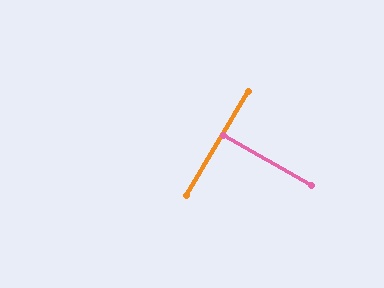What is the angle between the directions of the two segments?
Approximately 89 degrees.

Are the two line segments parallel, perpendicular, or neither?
Perpendicular — they meet at approximately 89°.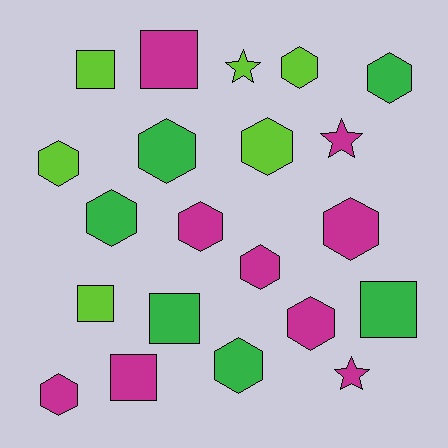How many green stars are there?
There are no green stars.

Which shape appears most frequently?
Hexagon, with 12 objects.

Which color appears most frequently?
Magenta, with 9 objects.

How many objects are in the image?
There are 21 objects.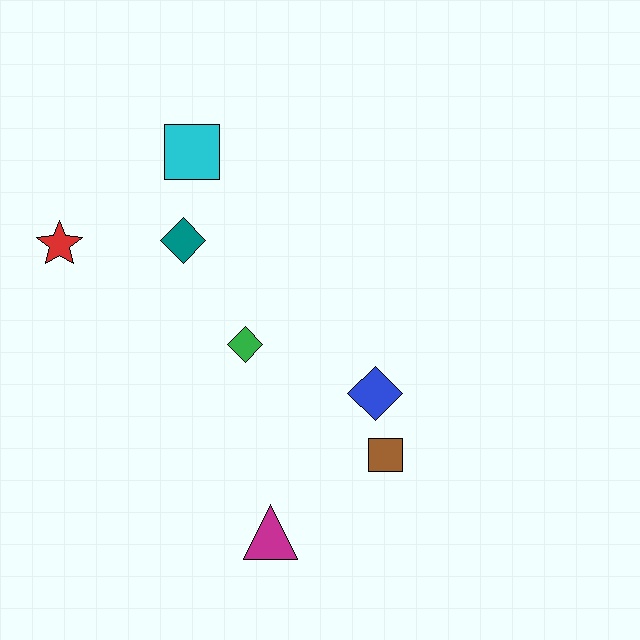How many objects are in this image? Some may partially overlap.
There are 7 objects.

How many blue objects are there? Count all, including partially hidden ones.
There is 1 blue object.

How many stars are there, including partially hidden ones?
There is 1 star.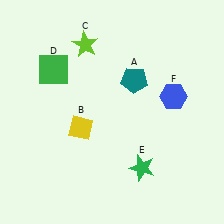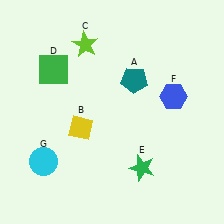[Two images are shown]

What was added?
A cyan circle (G) was added in Image 2.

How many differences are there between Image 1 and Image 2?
There is 1 difference between the two images.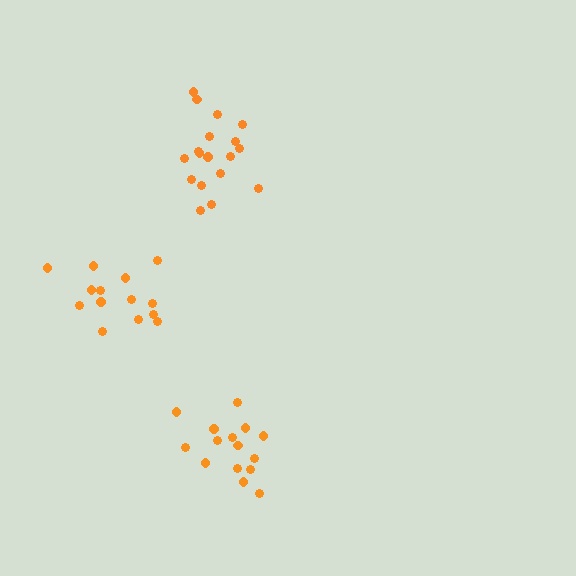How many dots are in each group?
Group 1: 14 dots, Group 2: 15 dots, Group 3: 18 dots (47 total).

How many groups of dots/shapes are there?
There are 3 groups.